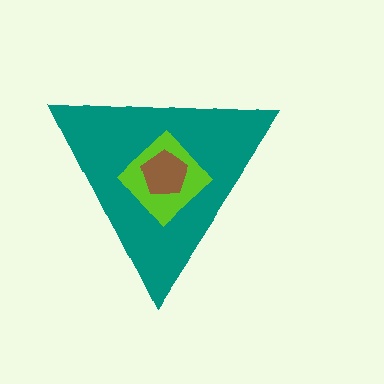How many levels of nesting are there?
3.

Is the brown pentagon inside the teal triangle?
Yes.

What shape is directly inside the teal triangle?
The lime diamond.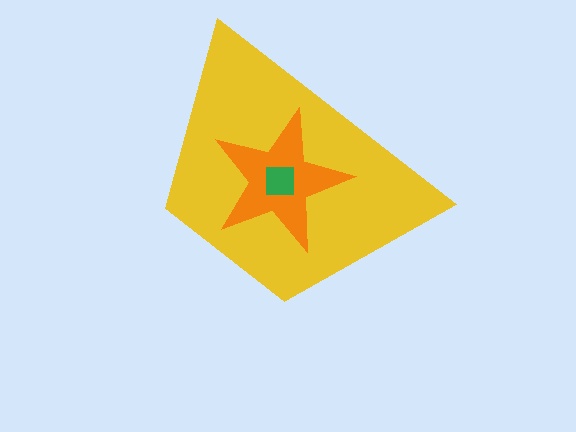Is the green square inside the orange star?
Yes.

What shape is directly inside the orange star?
The green square.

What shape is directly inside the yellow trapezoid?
The orange star.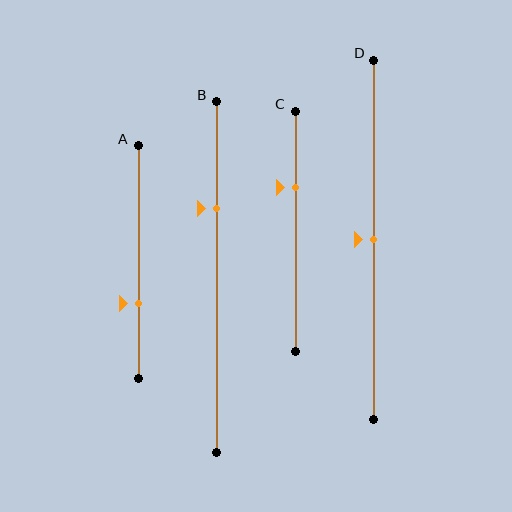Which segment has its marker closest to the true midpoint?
Segment D has its marker closest to the true midpoint.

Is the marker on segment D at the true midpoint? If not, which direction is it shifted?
Yes, the marker on segment D is at the true midpoint.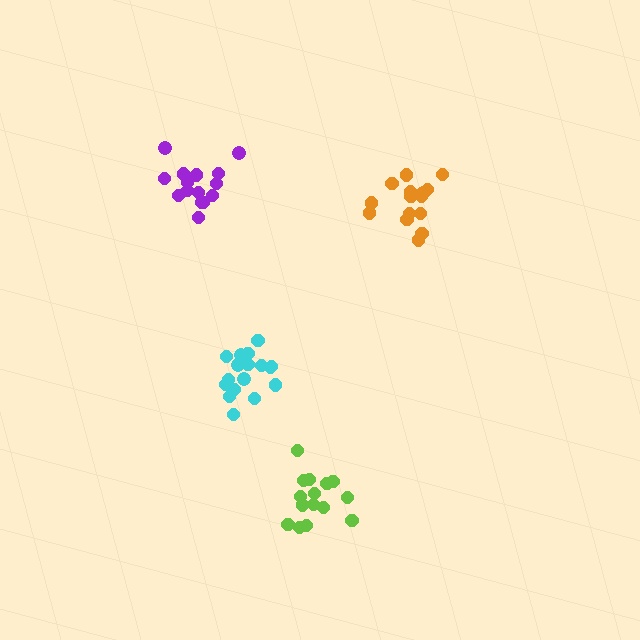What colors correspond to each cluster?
The clusters are colored: orange, lime, cyan, purple.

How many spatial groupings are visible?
There are 4 spatial groupings.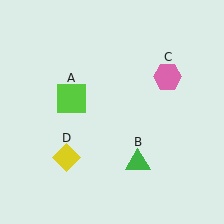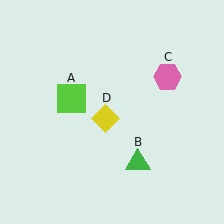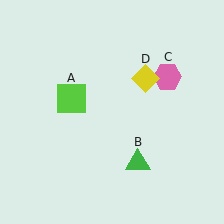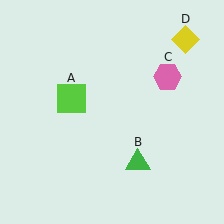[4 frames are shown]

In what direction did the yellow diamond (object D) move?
The yellow diamond (object D) moved up and to the right.